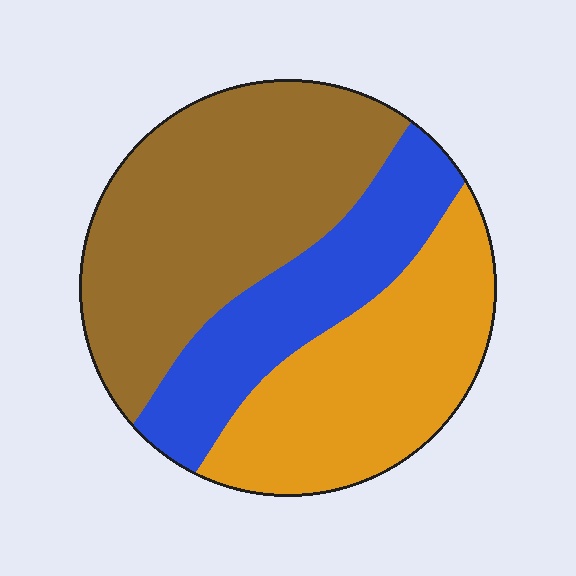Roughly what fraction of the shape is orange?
Orange covers around 35% of the shape.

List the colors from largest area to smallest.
From largest to smallest: brown, orange, blue.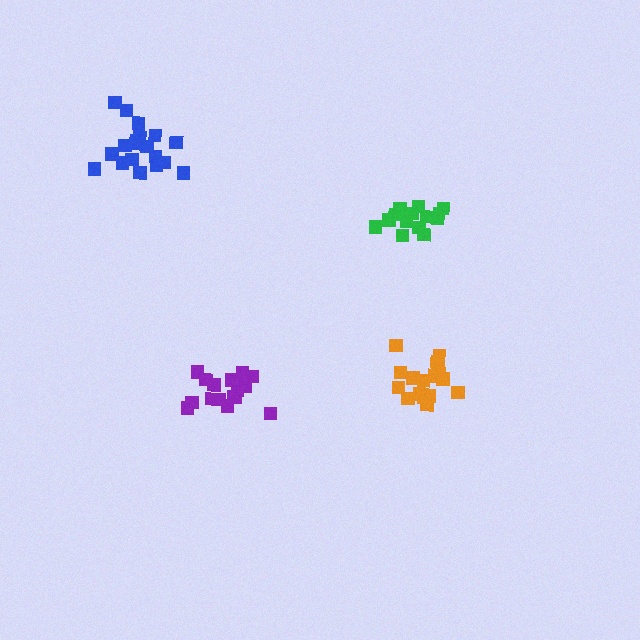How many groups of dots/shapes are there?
There are 4 groups.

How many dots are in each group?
Group 1: 15 dots, Group 2: 18 dots, Group 3: 18 dots, Group 4: 19 dots (70 total).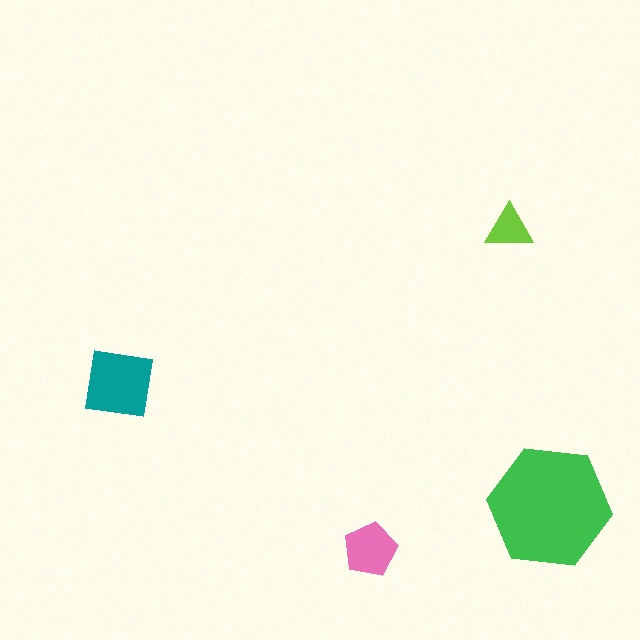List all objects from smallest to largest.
The lime triangle, the pink pentagon, the teal square, the green hexagon.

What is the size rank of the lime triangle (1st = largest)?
4th.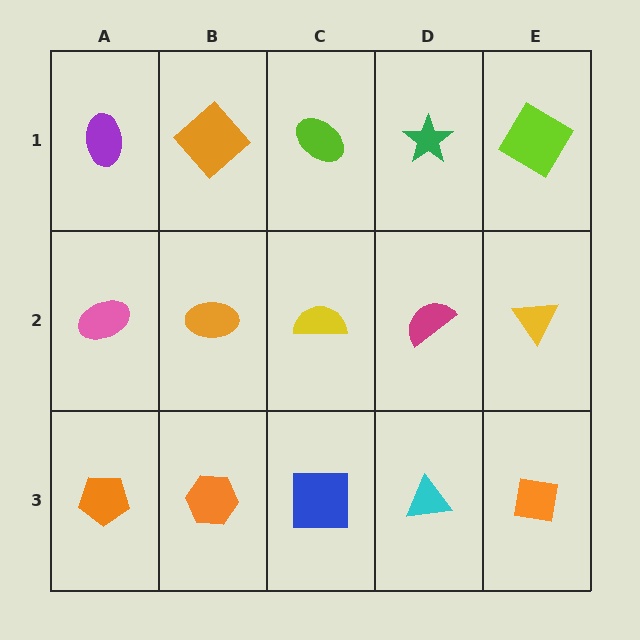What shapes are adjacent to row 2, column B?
An orange diamond (row 1, column B), an orange hexagon (row 3, column B), a pink ellipse (row 2, column A), a yellow semicircle (row 2, column C).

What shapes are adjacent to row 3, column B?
An orange ellipse (row 2, column B), an orange pentagon (row 3, column A), a blue square (row 3, column C).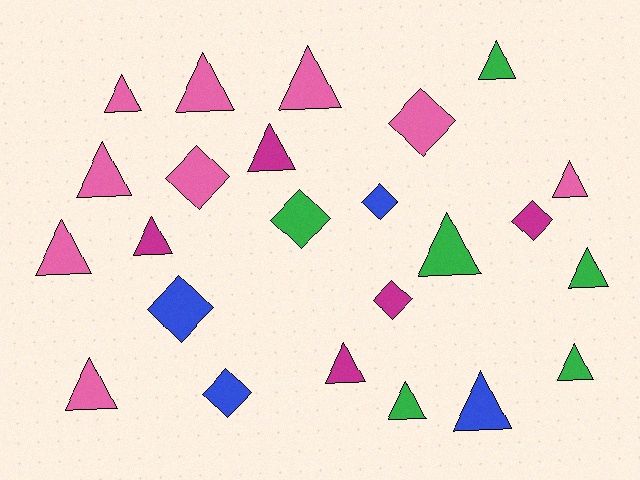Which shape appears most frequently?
Triangle, with 16 objects.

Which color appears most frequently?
Pink, with 9 objects.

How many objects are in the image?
There are 24 objects.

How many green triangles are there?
There are 5 green triangles.